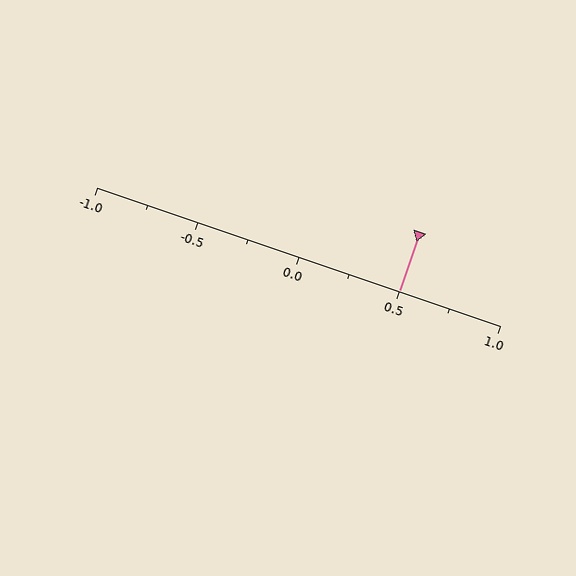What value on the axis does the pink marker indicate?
The marker indicates approximately 0.5.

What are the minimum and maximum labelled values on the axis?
The axis runs from -1.0 to 1.0.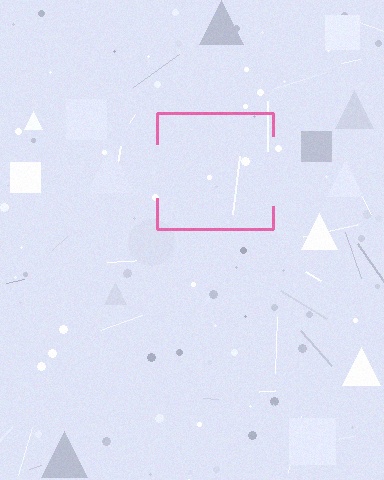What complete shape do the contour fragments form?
The contour fragments form a square.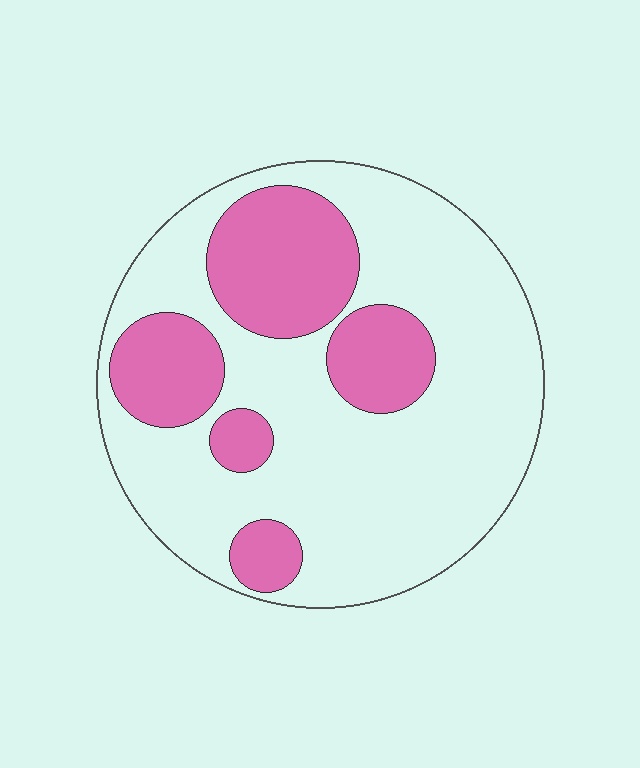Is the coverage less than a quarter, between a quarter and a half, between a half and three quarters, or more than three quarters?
Between a quarter and a half.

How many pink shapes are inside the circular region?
5.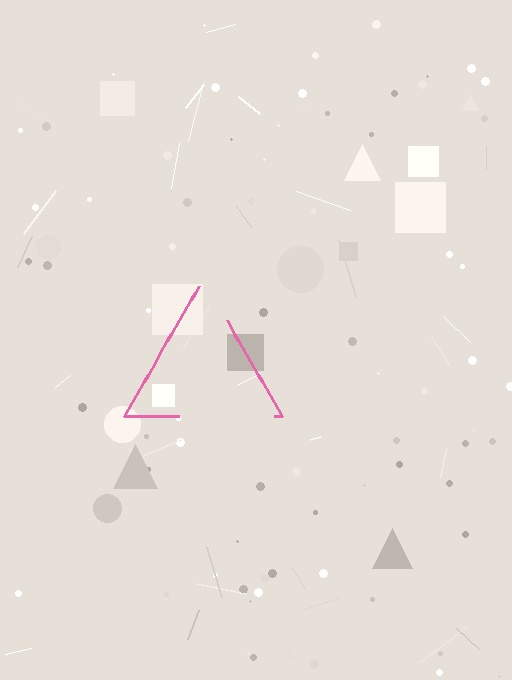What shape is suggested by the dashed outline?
The dashed outline suggests a triangle.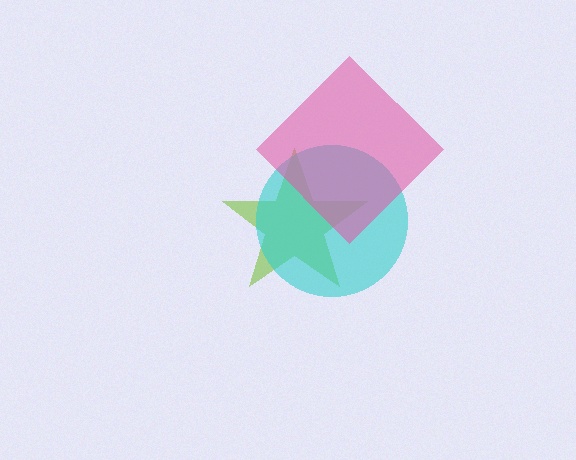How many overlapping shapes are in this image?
There are 3 overlapping shapes in the image.